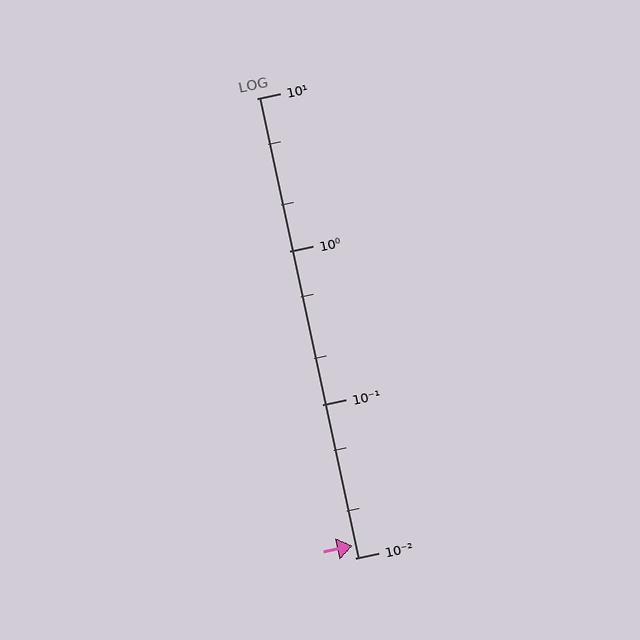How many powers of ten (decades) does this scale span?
The scale spans 3 decades, from 0.01 to 10.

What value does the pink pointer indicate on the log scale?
The pointer indicates approximately 0.012.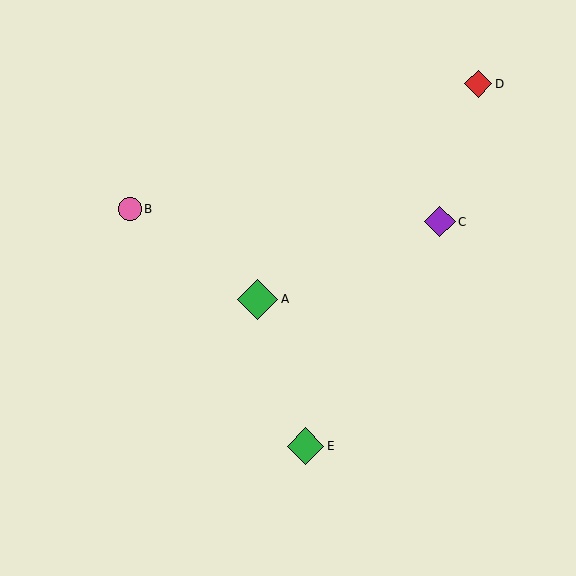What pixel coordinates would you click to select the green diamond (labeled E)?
Click at (305, 446) to select the green diamond E.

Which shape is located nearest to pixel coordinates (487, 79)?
The red diamond (labeled D) at (478, 84) is nearest to that location.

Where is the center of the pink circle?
The center of the pink circle is at (130, 209).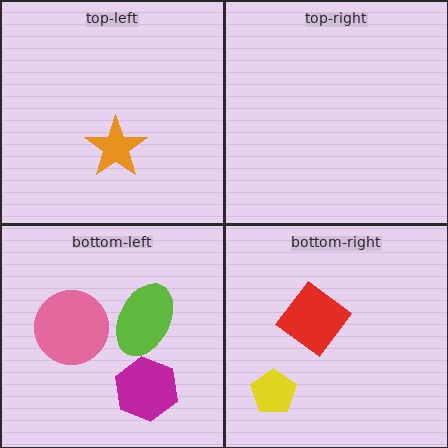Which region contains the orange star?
The top-left region.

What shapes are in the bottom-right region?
The yellow pentagon, the red diamond.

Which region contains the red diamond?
The bottom-right region.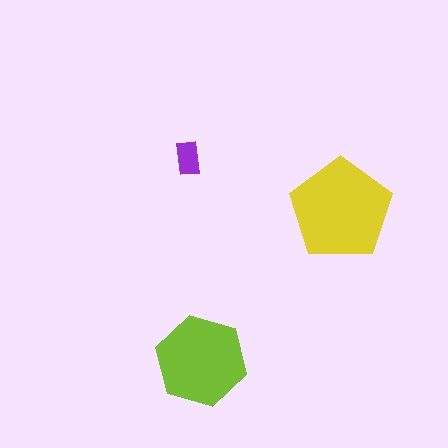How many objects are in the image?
There are 3 objects in the image.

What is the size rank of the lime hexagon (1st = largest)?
2nd.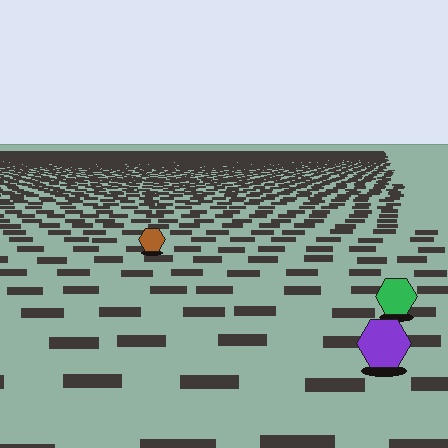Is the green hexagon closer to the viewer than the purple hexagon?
No. The purple hexagon is closer — you can tell from the texture gradient: the ground texture is coarser near it.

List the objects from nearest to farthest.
From nearest to farthest: the purple hexagon, the green hexagon, the brown hexagon.